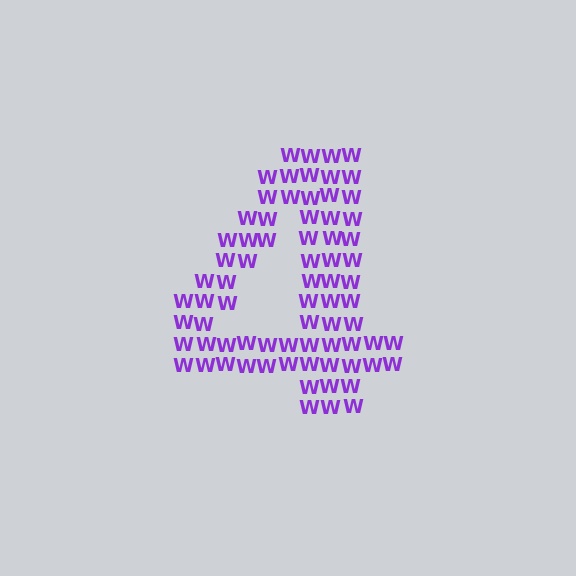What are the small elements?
The small elements are letter W's.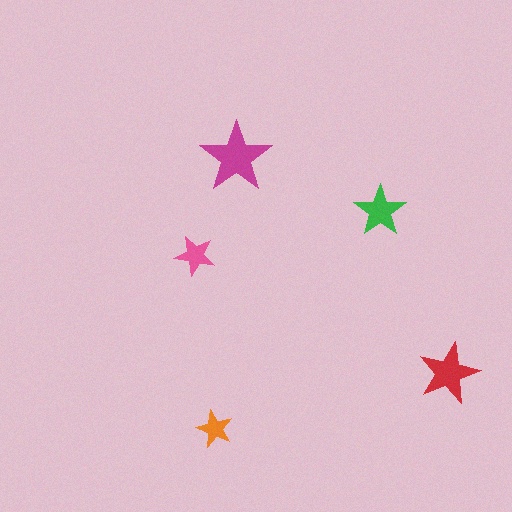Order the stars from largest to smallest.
the magenta one, the red one, the green one, the pink one, the orange one.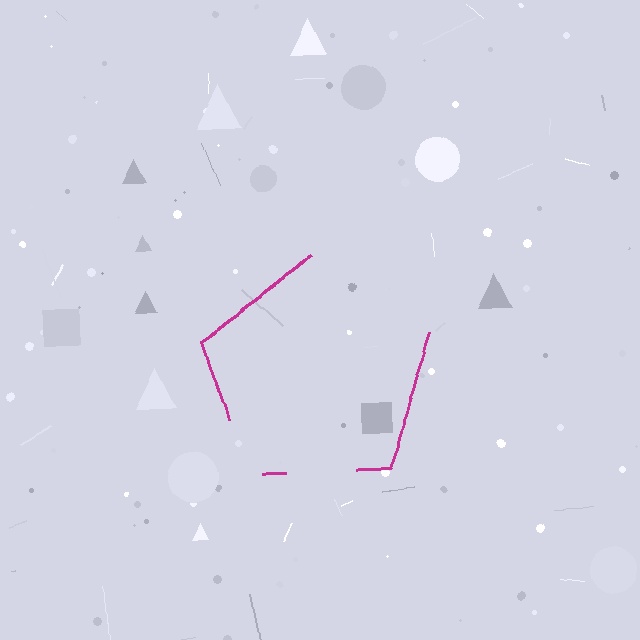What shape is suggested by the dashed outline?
The dashed outline suggests a pentagon.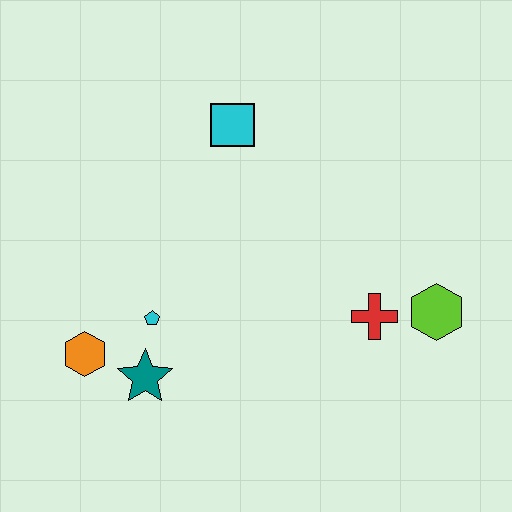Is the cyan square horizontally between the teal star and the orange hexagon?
No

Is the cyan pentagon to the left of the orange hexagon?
No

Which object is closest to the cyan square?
The cyan pentagon is closest to the cyan square.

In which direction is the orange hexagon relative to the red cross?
The orange hexagon is to the left of the red cross.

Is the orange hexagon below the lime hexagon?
Yes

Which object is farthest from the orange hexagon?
The lime hexagon is farthest from the orange hexagon.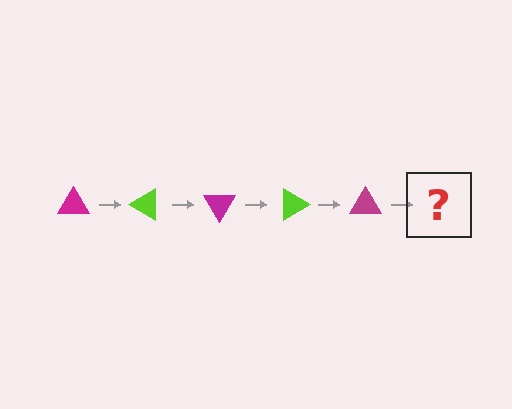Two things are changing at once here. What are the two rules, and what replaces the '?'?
The two rules are that it rotates 30 degrees each step and the color cycles through magenta and lime. The '?' should be a lime triangle, rotated 150 degrees from the start.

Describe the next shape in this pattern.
It should be a lime triangle, rotated 150 degrees from the start.